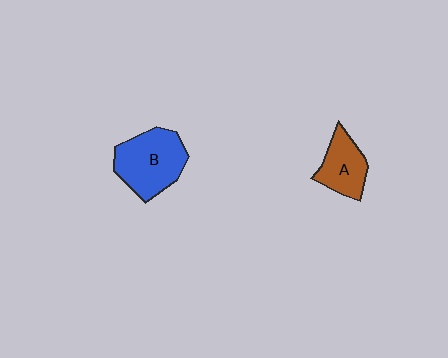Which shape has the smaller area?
Shape A (brown).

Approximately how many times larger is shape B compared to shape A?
Approximately 1.6 times.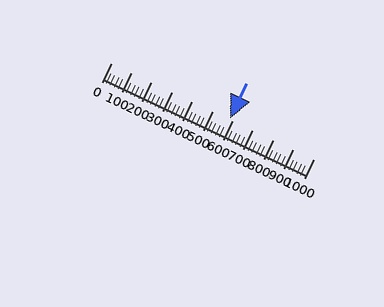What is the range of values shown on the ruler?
The ruler shows values from 0 to 1000.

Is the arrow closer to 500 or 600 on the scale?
The arrow is closer to 600.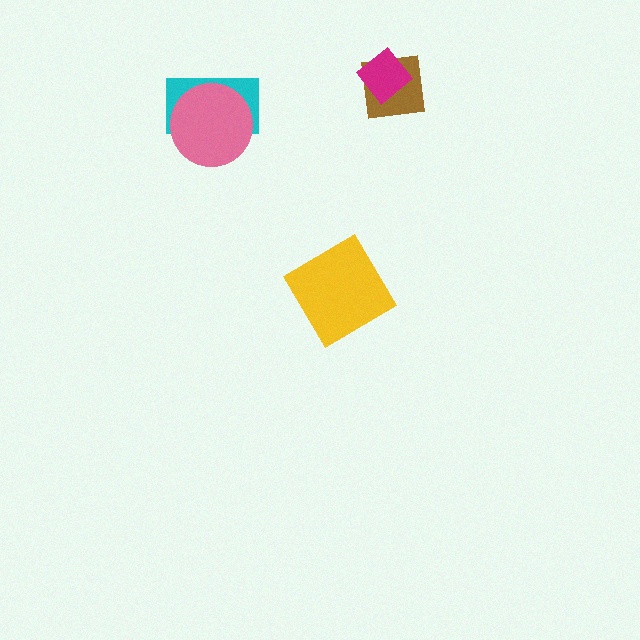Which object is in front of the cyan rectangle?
The pink circle is in front of the cyan rectangle.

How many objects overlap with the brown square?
1 object overlaps with the brown square.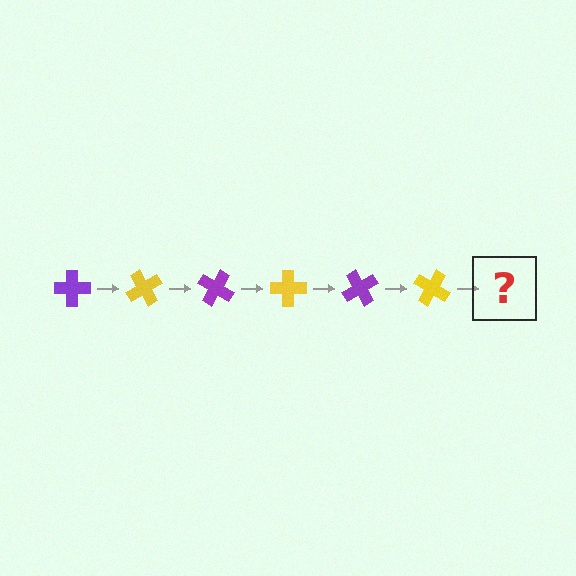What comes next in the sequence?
The next element should be a purple cross, rotated 360 degrees from the start.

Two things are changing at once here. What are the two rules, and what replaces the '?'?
The two rules are that it rotates 60 degrees each step and the color cycles through purple and yellow. The '?' should be a purple cross, rotated 360 degrees from the start.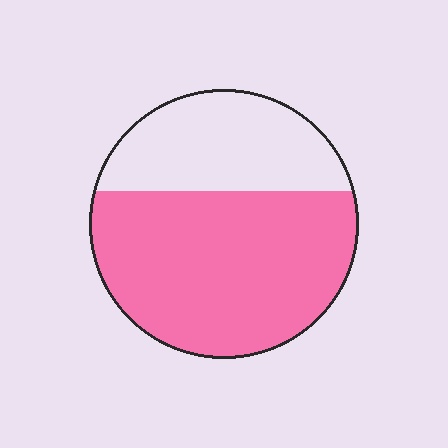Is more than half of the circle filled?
Yes.